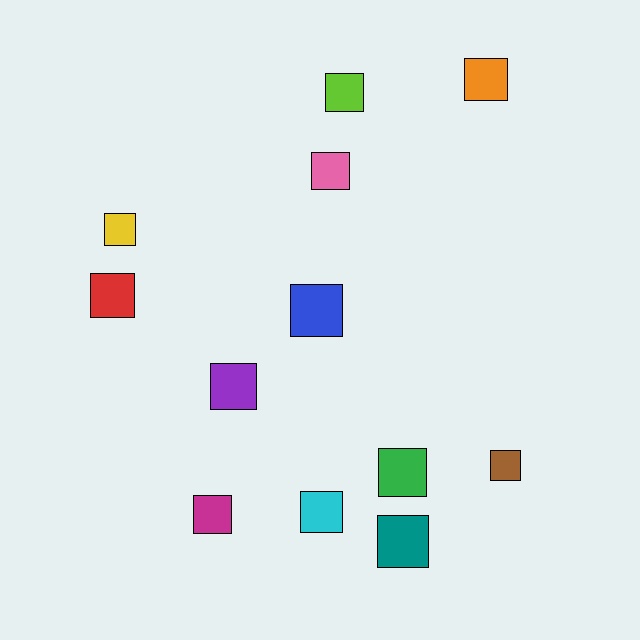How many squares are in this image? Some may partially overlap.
There are 12 squares.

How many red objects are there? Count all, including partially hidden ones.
There is 1 red object.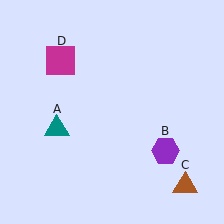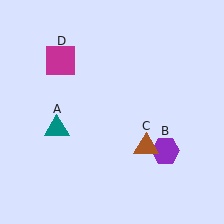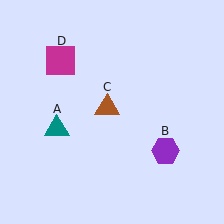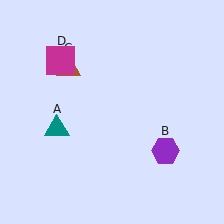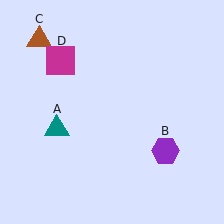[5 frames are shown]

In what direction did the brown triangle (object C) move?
The brown triangle (object C) moved up and to the left.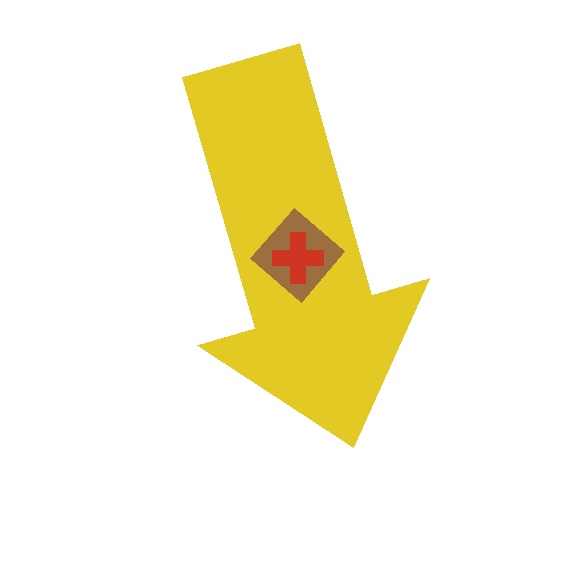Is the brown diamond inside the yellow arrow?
Yes.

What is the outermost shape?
The yellow arrow.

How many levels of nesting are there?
3.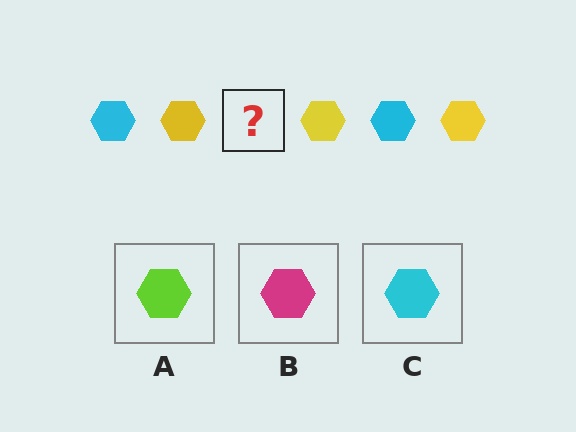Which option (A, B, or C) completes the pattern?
C.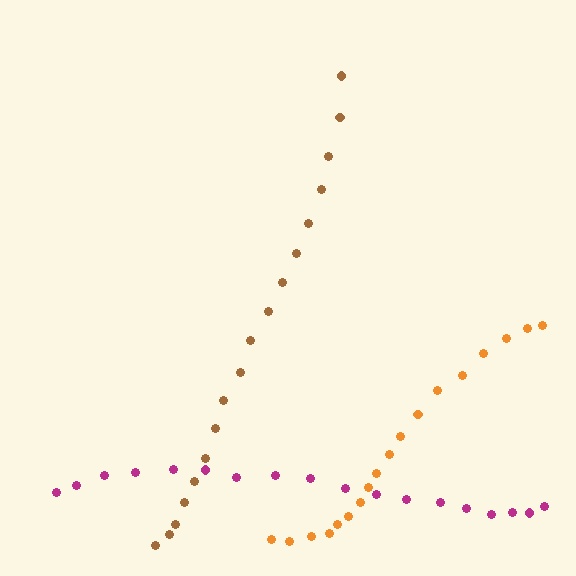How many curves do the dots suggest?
There are 3 distinct paths.